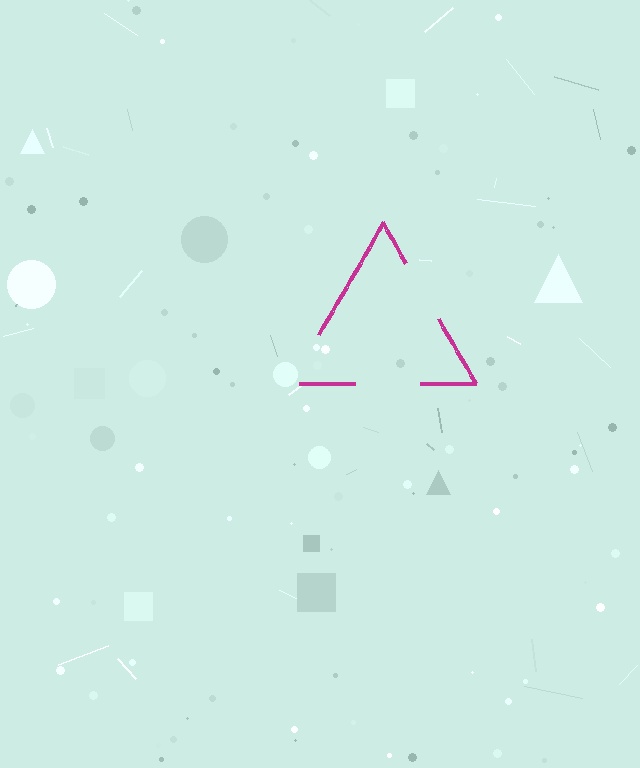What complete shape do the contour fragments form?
The contour fragments form a triangle.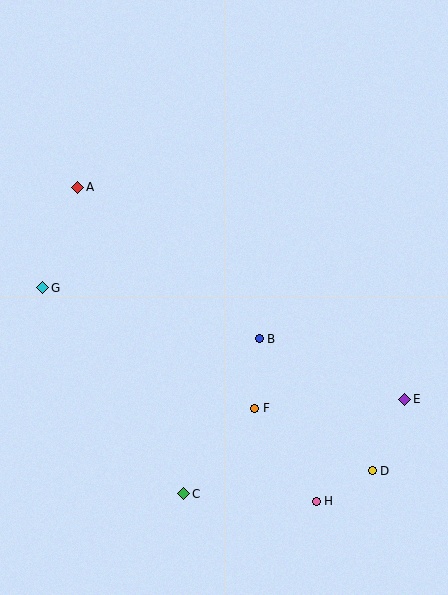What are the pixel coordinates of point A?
Point A is at (78, 187).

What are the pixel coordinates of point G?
Point G is at (43, 288).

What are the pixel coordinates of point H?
Point H is at (316, 501).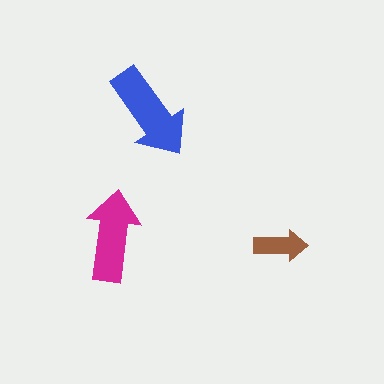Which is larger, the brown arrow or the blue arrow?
The blue one.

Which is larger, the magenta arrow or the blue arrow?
The blue one.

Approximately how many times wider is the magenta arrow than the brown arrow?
About 1.5 times wider.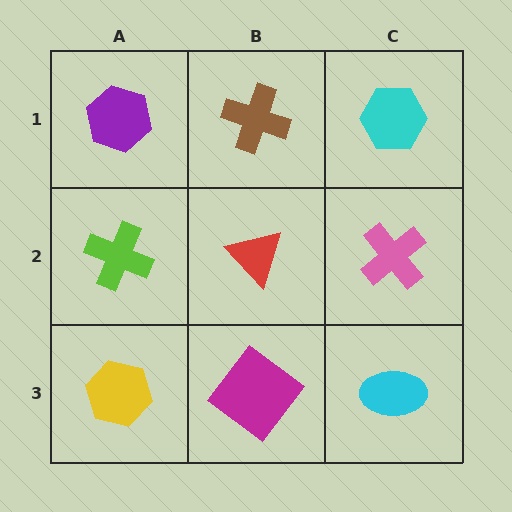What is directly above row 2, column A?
A purple hexagon.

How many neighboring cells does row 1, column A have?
2.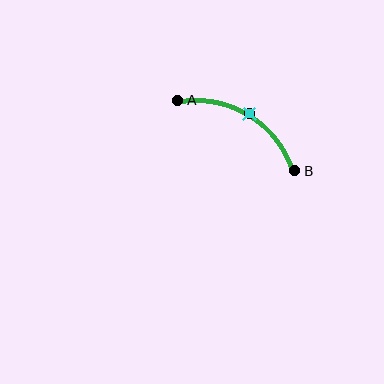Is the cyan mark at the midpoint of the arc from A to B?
Yes. The cyan mark lies on the arc at equal arc-length from both A and B — it is the arc midpoint.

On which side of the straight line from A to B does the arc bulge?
The arc bulges above the straight line connecting A and B.